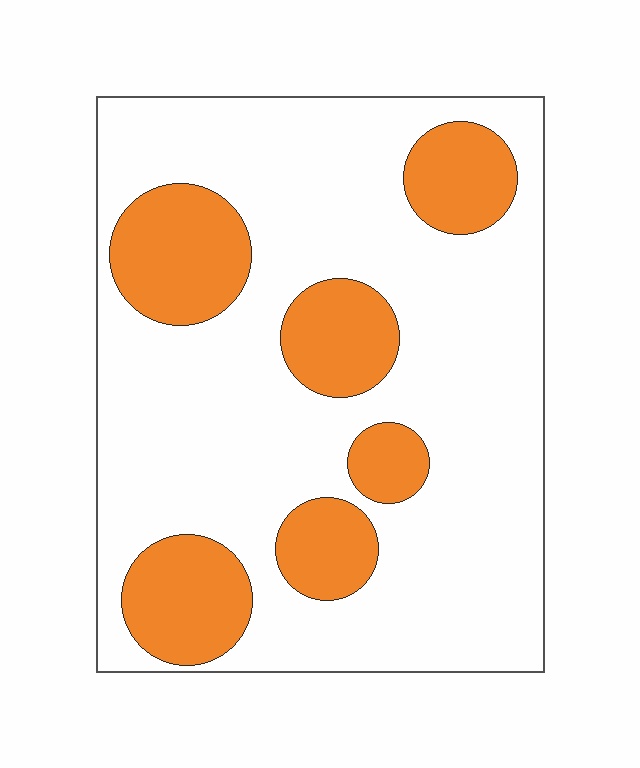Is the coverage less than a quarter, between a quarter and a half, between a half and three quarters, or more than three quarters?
Between a quarter and a half.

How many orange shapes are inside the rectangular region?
6.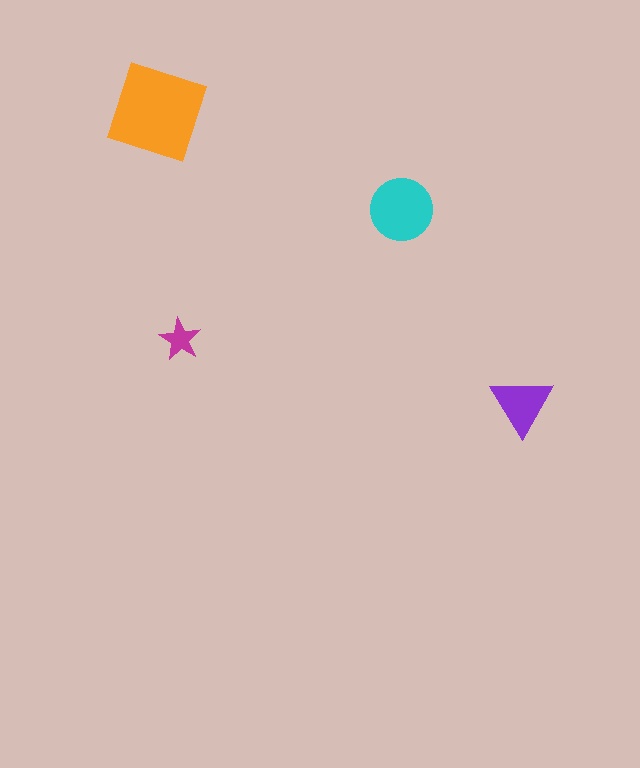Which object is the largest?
The orange diamond.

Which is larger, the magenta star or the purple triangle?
The purple triangle.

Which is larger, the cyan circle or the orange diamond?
The orange diamond.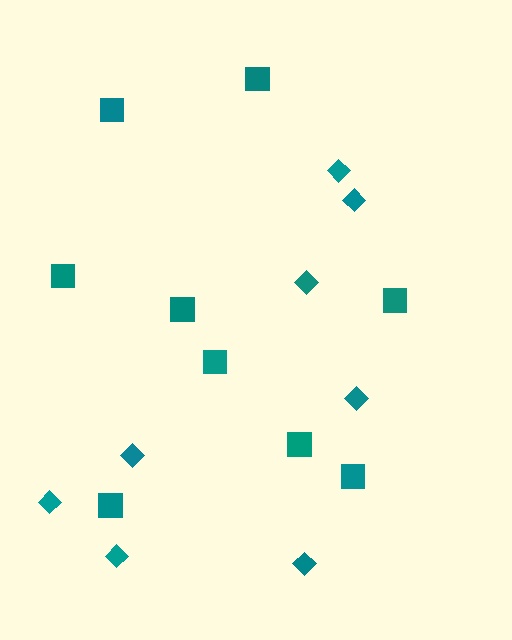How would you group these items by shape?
There are 2 groups: one group of diamonds (8) and one group of squares (9).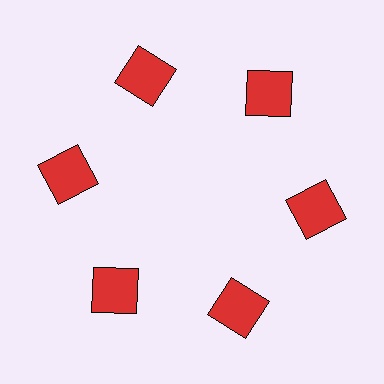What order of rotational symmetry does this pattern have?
This pattern has 6-fold rotational symmetry.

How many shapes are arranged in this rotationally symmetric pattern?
There are 6 shapes, arranged in 6 groups of 1.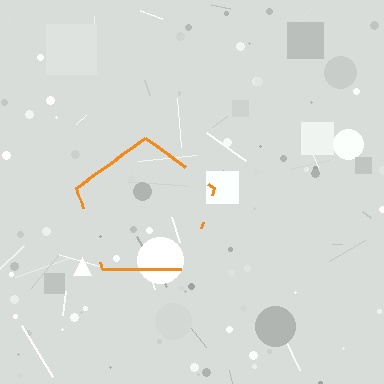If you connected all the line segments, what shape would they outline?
They would outline a pentagon.